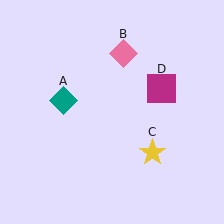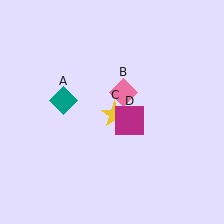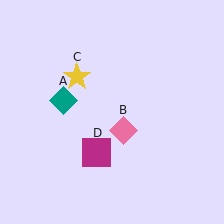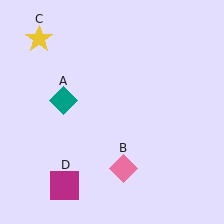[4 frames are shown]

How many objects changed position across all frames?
3 objects changed position: pink diamond (object B), yellow star (object C), magenta square (object D).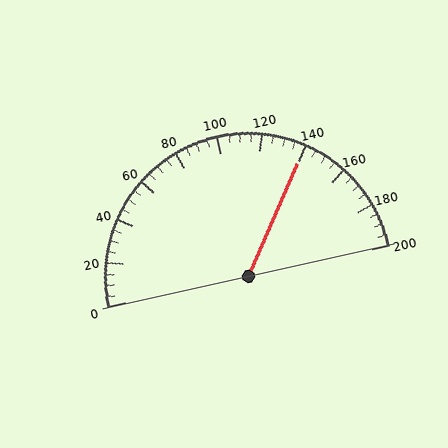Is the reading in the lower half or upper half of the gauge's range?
The reading is in the upper half of the range (0 to 200).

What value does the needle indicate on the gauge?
The needle indicates approximately 140.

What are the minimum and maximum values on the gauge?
The gauge ranges from 0 to 200.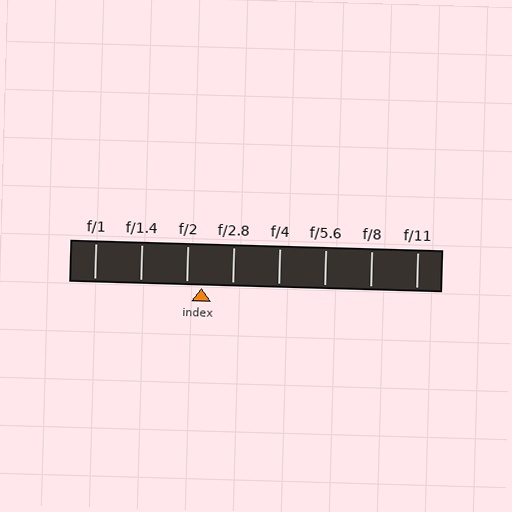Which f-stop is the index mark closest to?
The index mark is closest to f/2.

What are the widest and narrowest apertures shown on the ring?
The widest aperture shown is f/1 and the narrowest is f/11.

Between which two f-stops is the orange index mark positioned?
The index mark is between f/2 and f/2.8.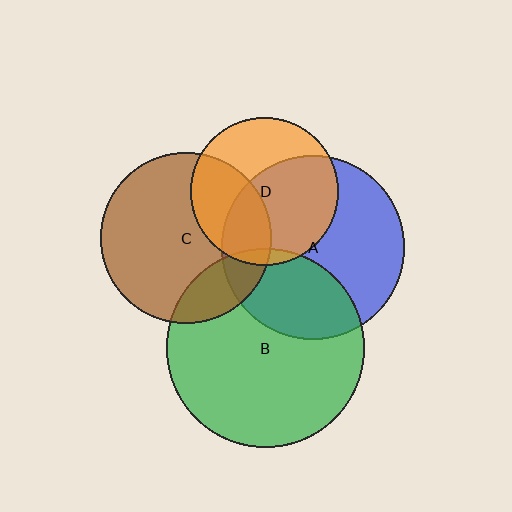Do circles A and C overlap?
Yes.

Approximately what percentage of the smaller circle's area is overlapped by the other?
Approximately 20%.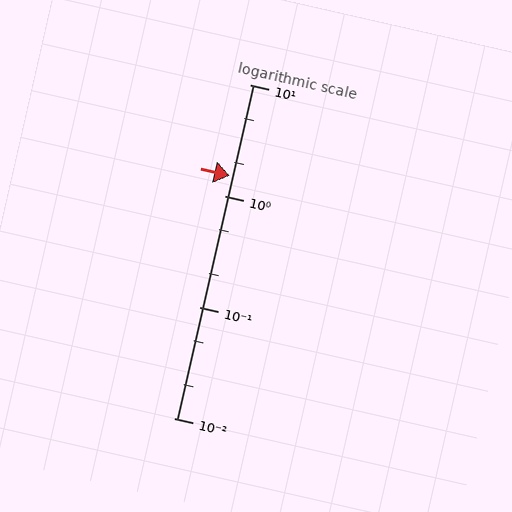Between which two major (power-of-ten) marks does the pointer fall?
The pointer is between 1 and 10.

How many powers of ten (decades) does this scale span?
The scale spans 3 decades, from 0.01 to 10.